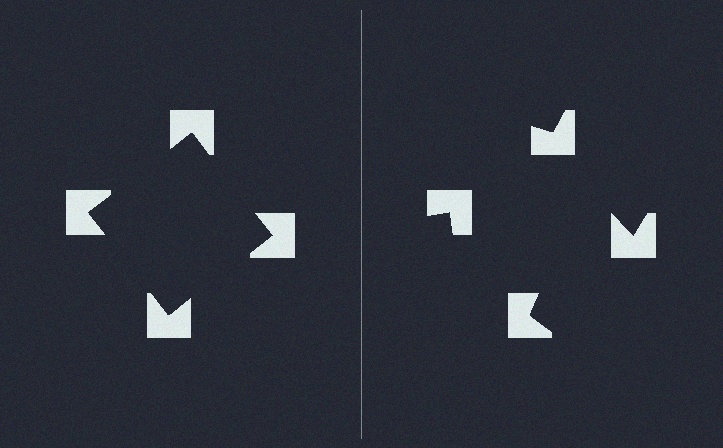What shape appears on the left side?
An illusory square.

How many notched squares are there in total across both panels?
8 — 4 on each side.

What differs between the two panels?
The notched squares are positioned identically on both sides; only the wedge orientations differ. On the left they align to a square; on the right they are misaligned.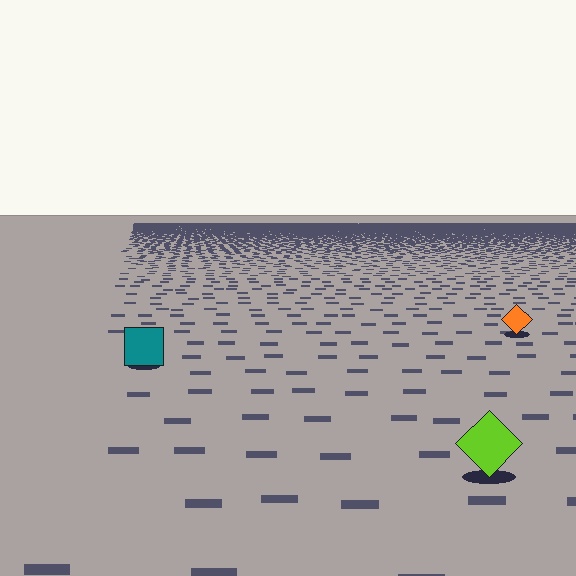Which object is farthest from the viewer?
The orange diamond is farthest from the viewer. It appears smaller and the ground texture around it is denser.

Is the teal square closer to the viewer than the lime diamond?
No. The lime diamond is closer — you can tell from the texture gradient: the ground texture is coarser near it.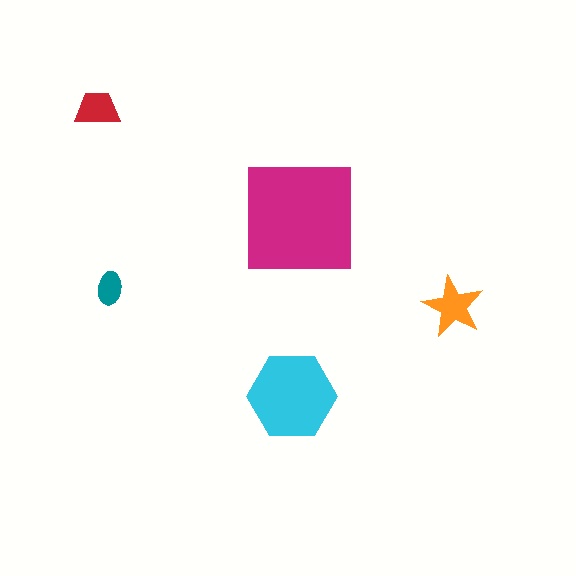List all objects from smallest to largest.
The teal ellipse, the red trapezoid, the orange star, the cyan hexagon, the magenta square.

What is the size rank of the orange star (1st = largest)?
3rd.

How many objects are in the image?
There are 5 objects in the image.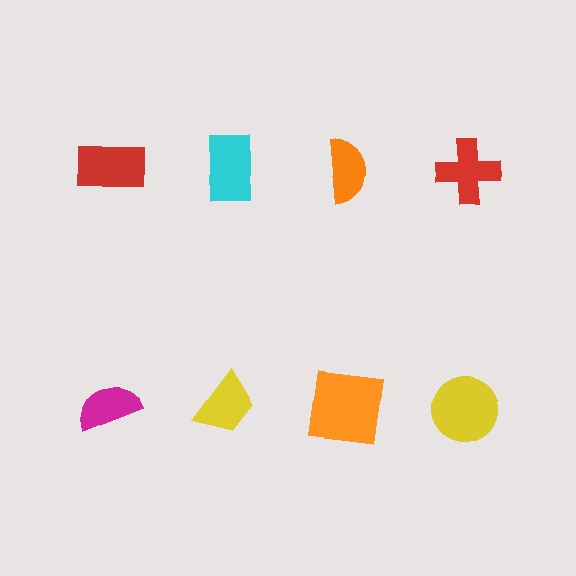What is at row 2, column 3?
An orange square.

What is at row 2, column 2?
A yellow trapezoid.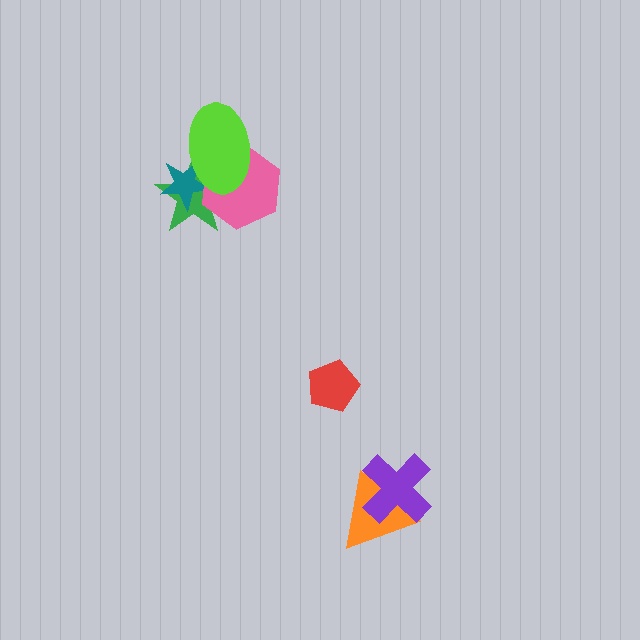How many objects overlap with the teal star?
3 objects overlap with the teal star.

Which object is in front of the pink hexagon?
The lime ellipse is in front of the pink hexagon.